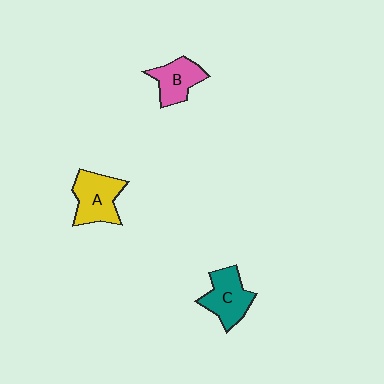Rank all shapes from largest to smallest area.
From largest to smallest: A (yellow), C (teal), B (pink).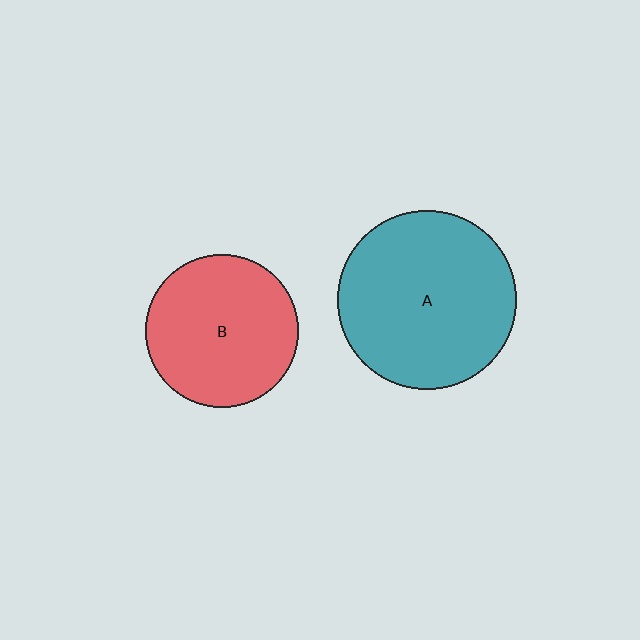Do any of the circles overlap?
No, none of the circles overlap.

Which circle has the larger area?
Circle A (teal).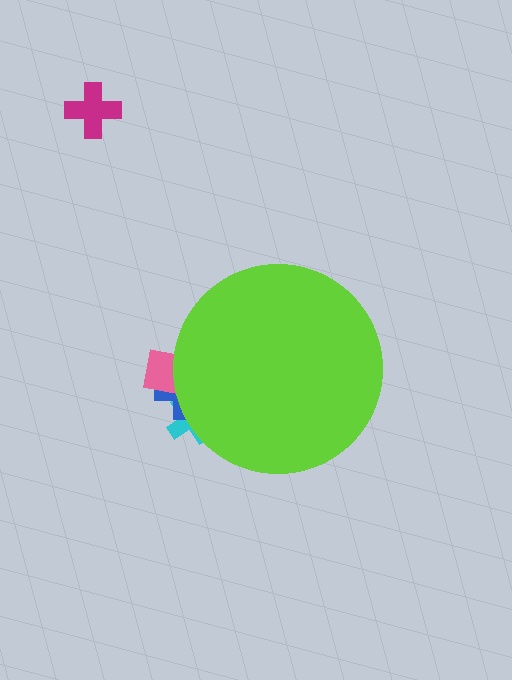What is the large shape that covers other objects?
A lime circle.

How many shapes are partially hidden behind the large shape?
3 shapes are partially hidden.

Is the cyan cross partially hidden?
Yes, the cyan cross is partially hidden behind the lime circle.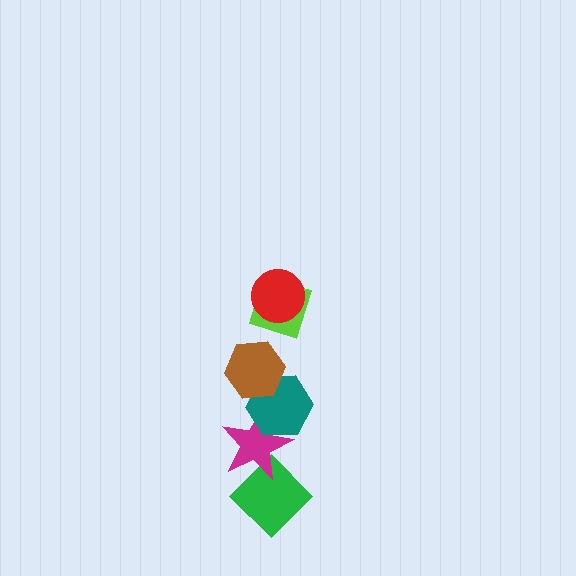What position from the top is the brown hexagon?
The brown hexagon is 3rd from the top.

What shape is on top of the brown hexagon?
The lime diamond is on top of the brown hexagon.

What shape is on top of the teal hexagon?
The brown hexagon is on top of the teal hexagon.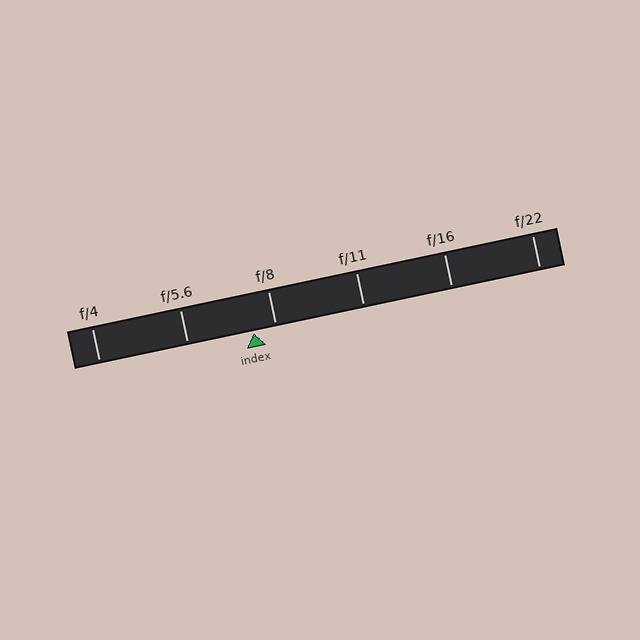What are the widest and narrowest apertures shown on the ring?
The widest aperture shown is f/4 and the narrowest is f/22.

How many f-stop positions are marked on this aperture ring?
There are 6 f-stop positions marked.